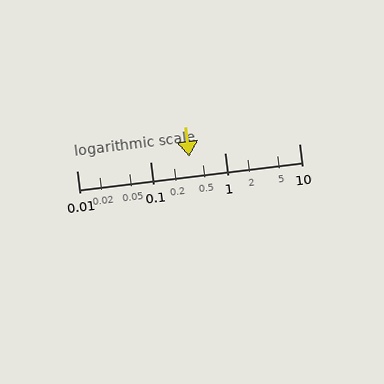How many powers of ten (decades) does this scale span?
The scale spans 3 decades, from 0.01 to 10.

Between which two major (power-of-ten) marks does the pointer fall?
The pointer is between 0.1 and 1.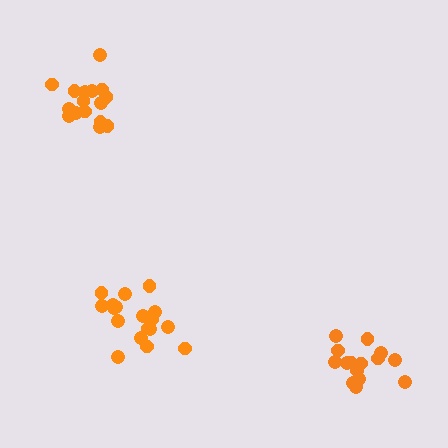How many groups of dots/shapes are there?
There are 3 groups.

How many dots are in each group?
Group 1: 18 dots, Group 2: 16 dots, Group 3: 15 dots (49 total).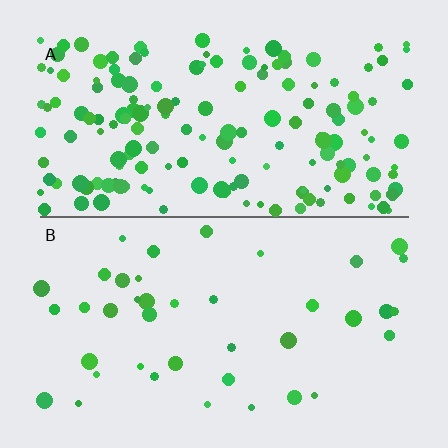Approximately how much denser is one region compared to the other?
Approximately 4.1× — region A over region B.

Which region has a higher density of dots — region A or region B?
A (the top).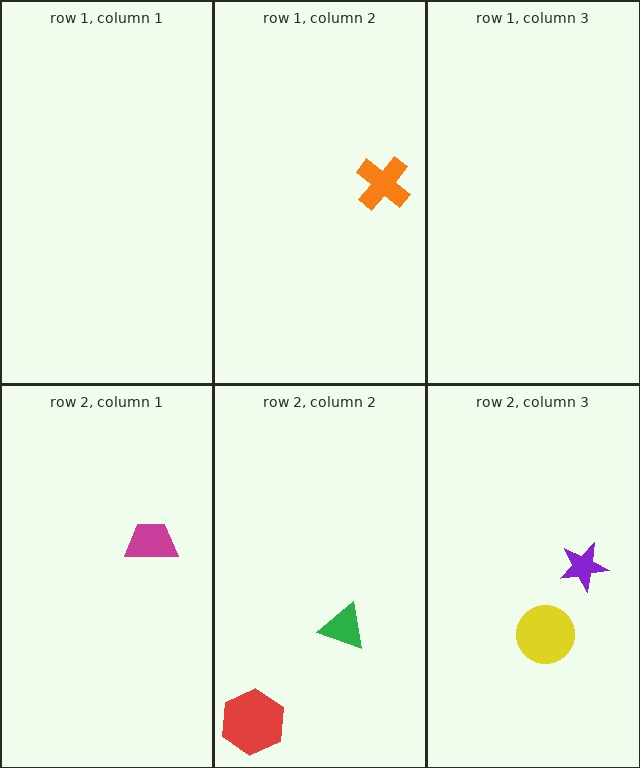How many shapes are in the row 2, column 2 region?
2.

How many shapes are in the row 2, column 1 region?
1.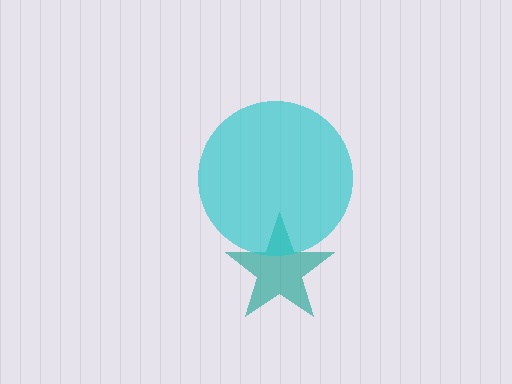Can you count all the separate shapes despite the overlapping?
Yes, there are 2 separate shapes.